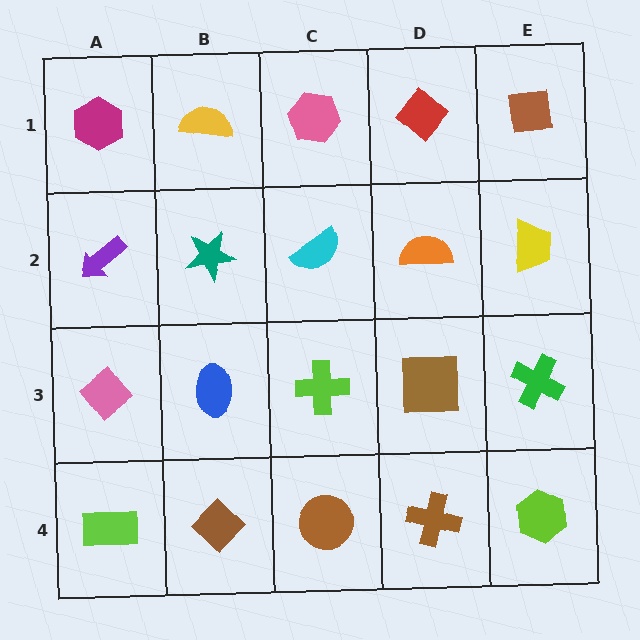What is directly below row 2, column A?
A pink diamond.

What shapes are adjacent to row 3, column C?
A cyan semicircle (row 2, column C), a brown circle (row 4, column C), a blue ellipse (row 3, column B), a brown square (row 3, column D).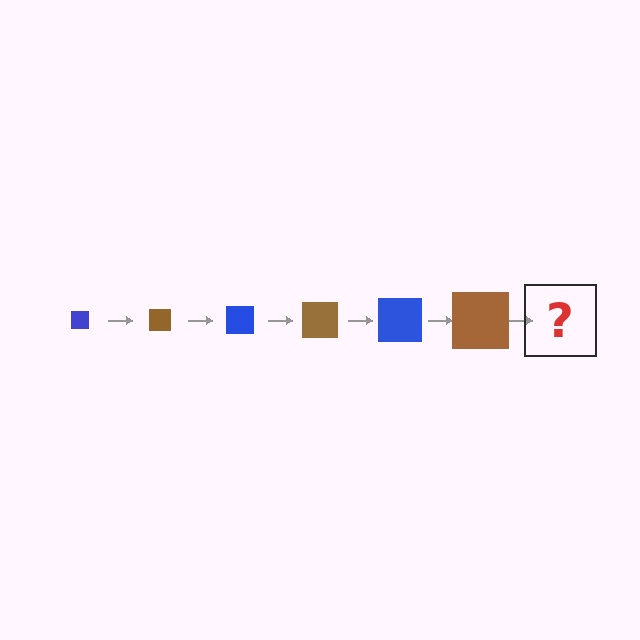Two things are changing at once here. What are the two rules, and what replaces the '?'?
The two rules are that the square grows larger each step and the color cycles through blue and brown. The '?' should be a blue square, larger than the previous one.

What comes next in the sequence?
The next element should be a blue square, larger than the previous one.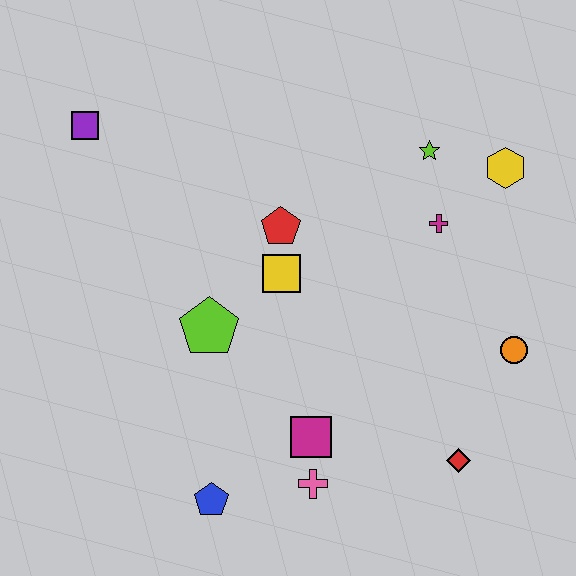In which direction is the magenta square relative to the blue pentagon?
The magenta square is to the right of the blue pentagon.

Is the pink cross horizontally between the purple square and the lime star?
Yes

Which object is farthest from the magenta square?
The purple square is farthest from the magenta square.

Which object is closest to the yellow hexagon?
The lime star is closest to the yellow hexagon.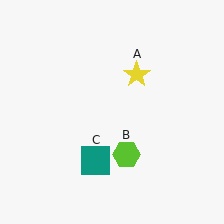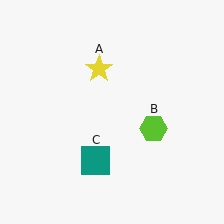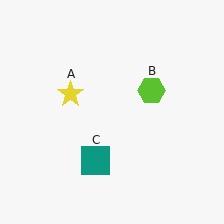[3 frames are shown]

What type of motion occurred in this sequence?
The yellow star (object A), lime hexagon (object B) rotated counterclockwise around the center of the scene.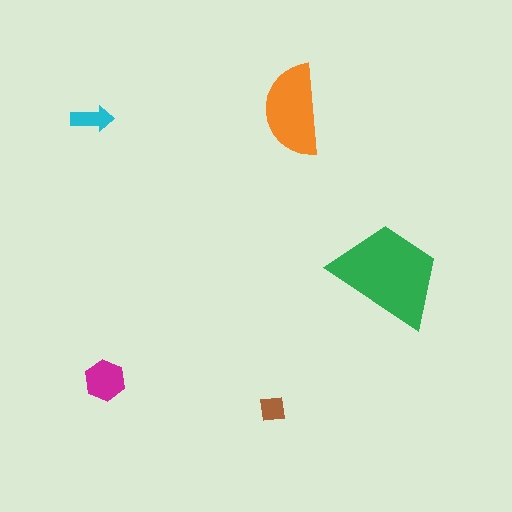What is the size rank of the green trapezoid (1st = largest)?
1st.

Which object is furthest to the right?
The green trapezoid is rightmost.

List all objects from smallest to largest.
The brown square, the cyan arrow, the magenta hexagon, the orange semicircle, the green trapezoid.